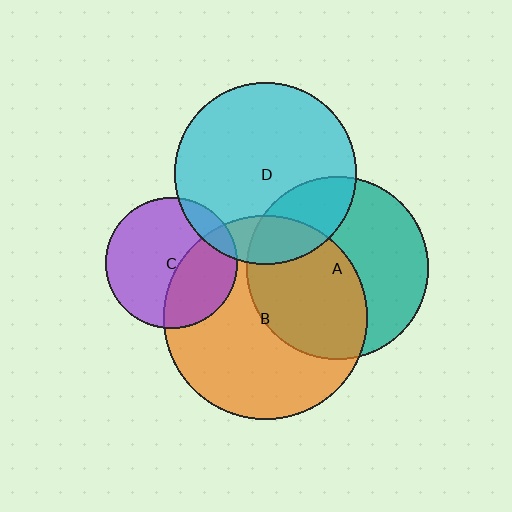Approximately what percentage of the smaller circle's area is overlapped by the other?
Approximately 10%.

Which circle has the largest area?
Circle B (orange).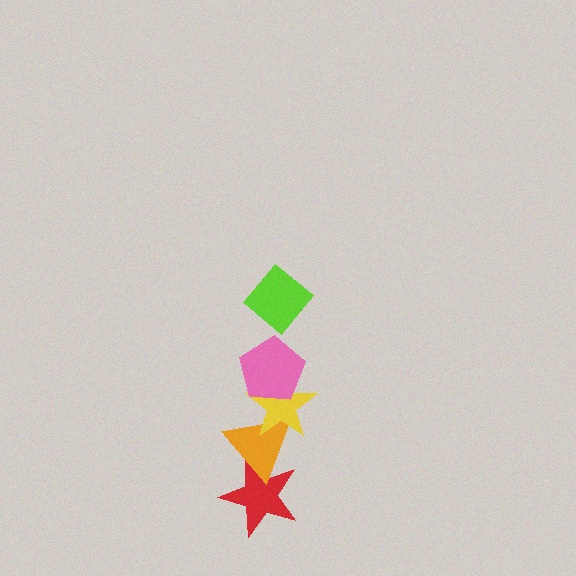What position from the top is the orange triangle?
The orange triangle is 4th from the top.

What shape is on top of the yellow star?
The pink pentagon is on top of the yellow star.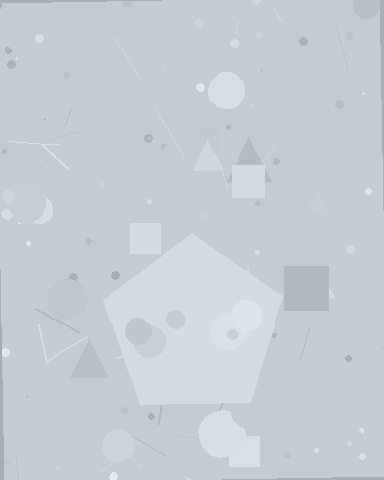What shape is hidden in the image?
A pentagon is hidden in the image.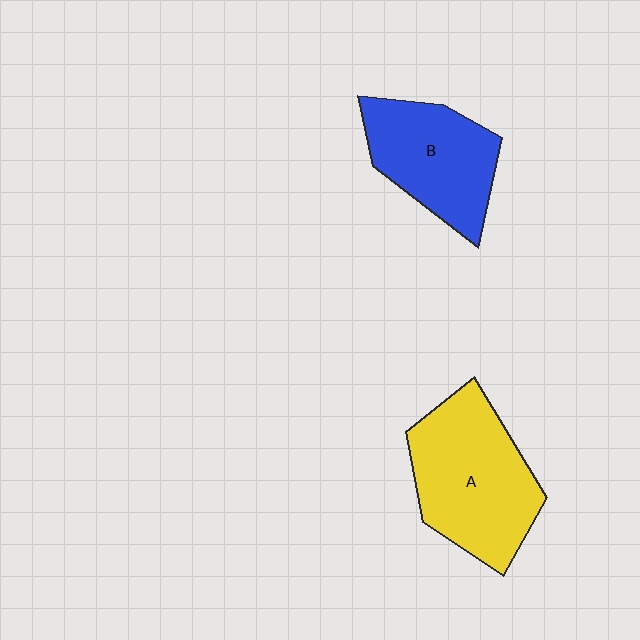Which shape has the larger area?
Shape A (yellow).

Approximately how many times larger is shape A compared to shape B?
Approximately 1.3 times.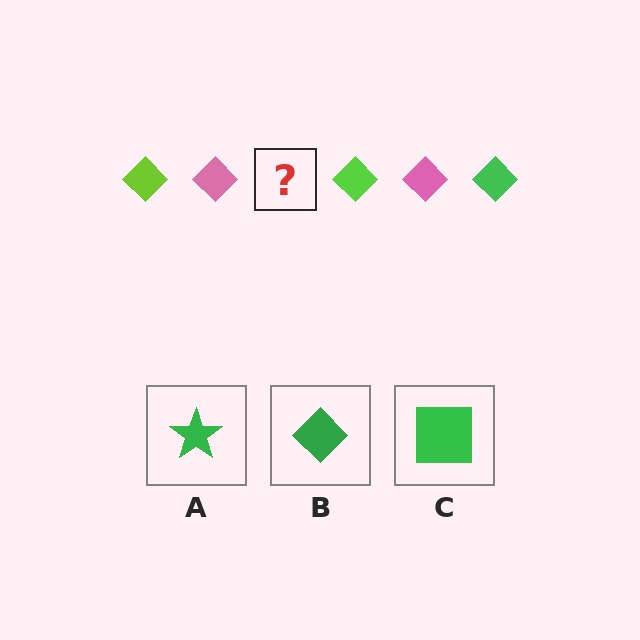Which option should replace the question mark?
Option B.